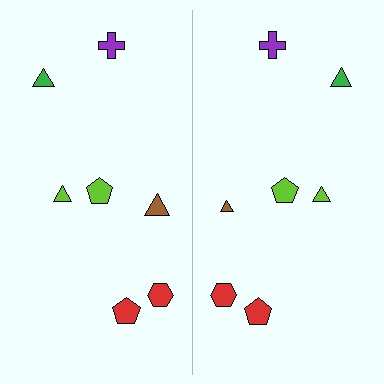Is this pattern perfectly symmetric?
No, the pattern is not perfectly symmetric. The brown triangle on the right side has a different size than its mirror counterpart.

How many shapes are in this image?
There are 14 shapes in this image.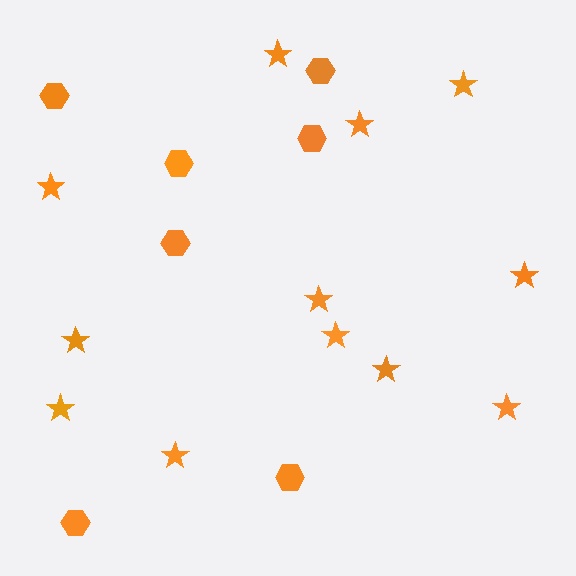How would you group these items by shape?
There are 2 groups: one group of hexagons (7) and one group of stars (12).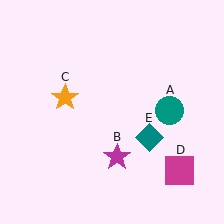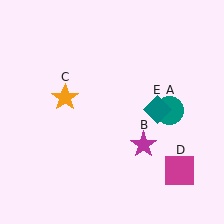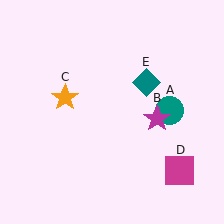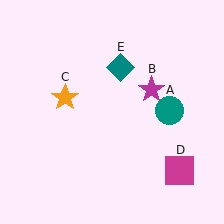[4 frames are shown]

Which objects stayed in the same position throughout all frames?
Teal circle (object A) and orange star (object C) and magenta square (object D) remained stationary.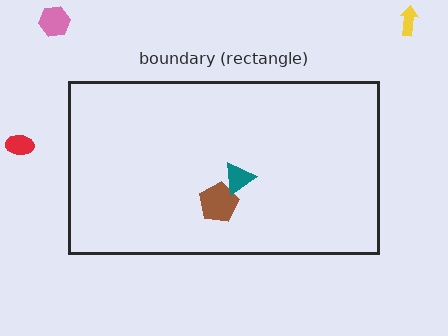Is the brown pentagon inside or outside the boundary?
Inside.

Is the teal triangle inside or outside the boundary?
Inside.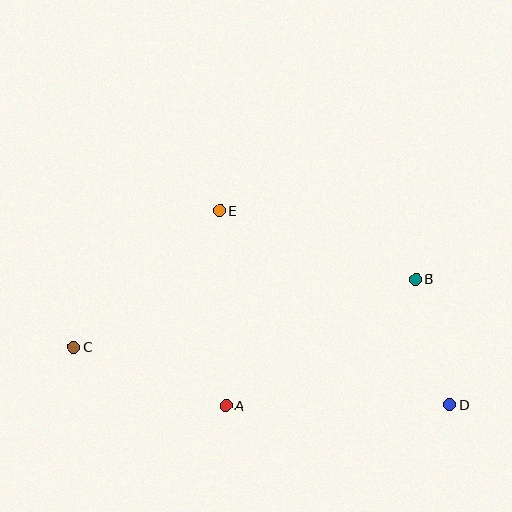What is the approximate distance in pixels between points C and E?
The distance between C and E is approximately 199 pixels.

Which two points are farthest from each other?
Points C and D are farthest from each other.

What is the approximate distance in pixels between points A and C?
The distance between A and C is approximately 163 pixels.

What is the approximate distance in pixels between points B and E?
The distance between B and E is approximately 208 pixels.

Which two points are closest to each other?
Points B and D are closest to each other.